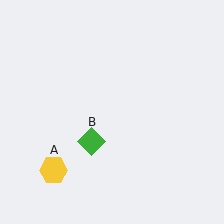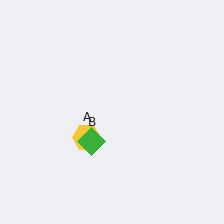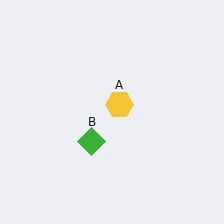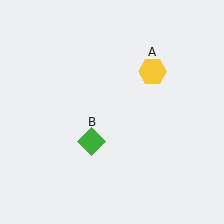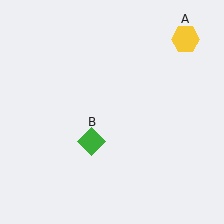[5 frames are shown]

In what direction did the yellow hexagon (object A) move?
The yellow hexagon (object A) moved up and to the right.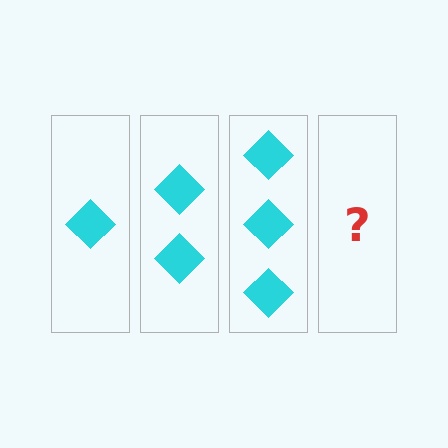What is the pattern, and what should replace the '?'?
The pattern is that each step adds one more diamond. The '?' should be 4 diamonds.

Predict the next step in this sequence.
The next step is 4 diamonds.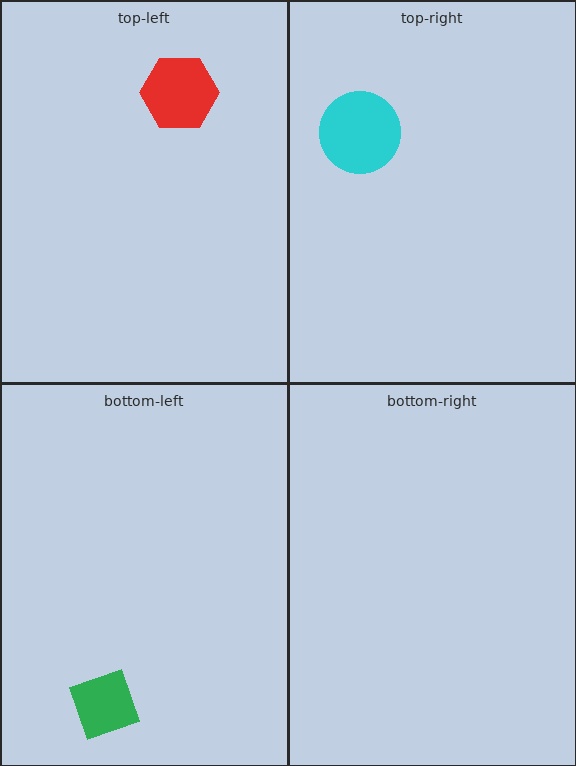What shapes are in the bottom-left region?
The green diamond.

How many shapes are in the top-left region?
1.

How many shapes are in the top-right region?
1.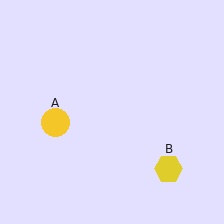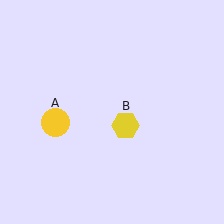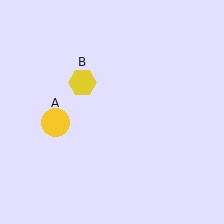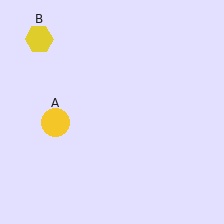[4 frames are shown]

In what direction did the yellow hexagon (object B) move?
The yellow hexagon (object B) moved up and to the left.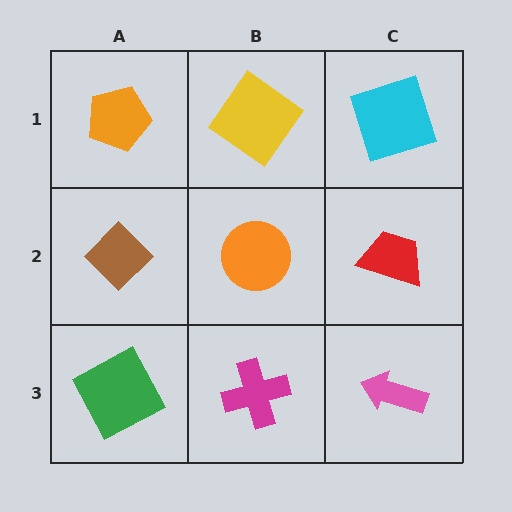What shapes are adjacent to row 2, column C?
A cyan square (row 1, column C), a pink arrow (row 3, column C), an orange circle (row 2, column B).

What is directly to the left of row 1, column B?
An orange pentagon.